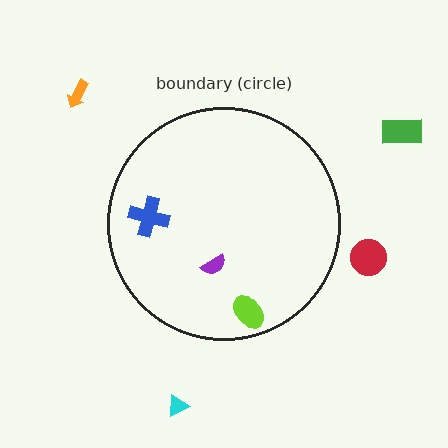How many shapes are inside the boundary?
3 inside, 4 outside.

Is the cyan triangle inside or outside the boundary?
Outside.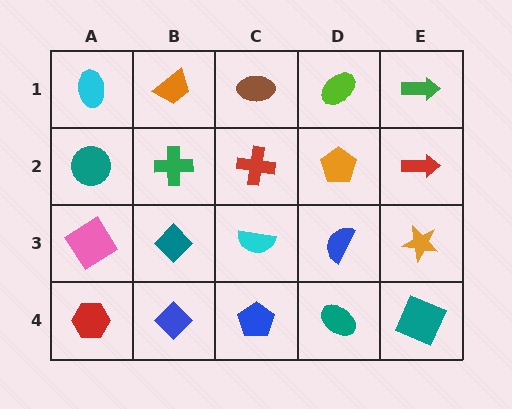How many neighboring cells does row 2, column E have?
3.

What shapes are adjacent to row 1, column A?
A teal circle (row 2, column A), an orange trapezoid (row 1, column B).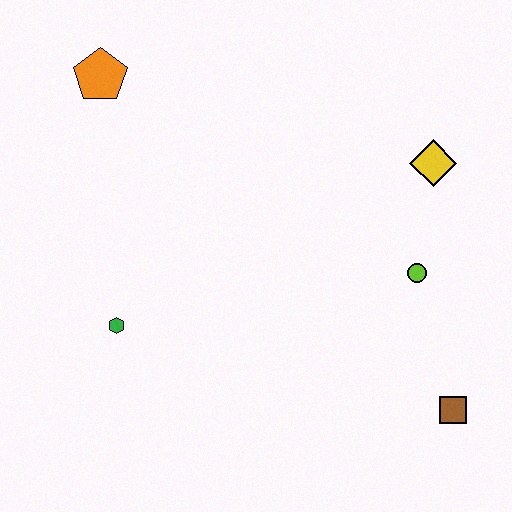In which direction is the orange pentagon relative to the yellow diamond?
The orange pentagon is to the left of the yellow diamond.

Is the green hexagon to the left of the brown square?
Yes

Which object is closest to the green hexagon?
The orange pentagon is closest to the green hexagon.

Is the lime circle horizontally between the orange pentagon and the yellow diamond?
Yes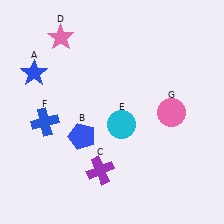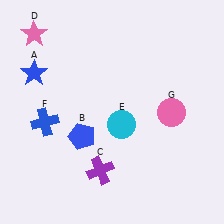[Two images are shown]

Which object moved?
The pink star (D) moved left.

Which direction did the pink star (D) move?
The pink star (D) moved left.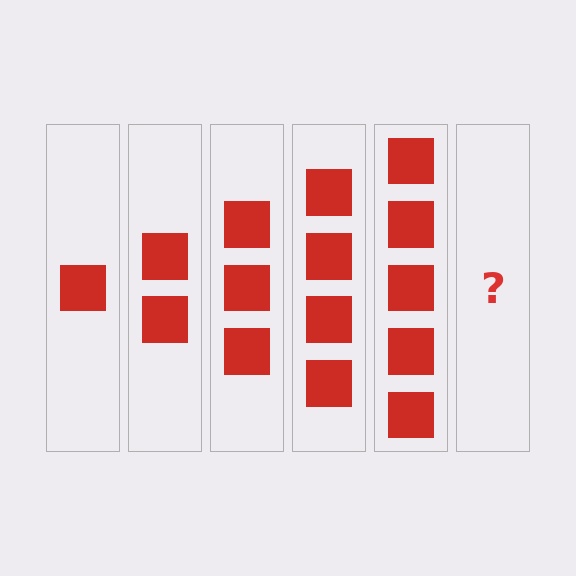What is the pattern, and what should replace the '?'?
The pattern is that each step adds one more square. The '?' should be 6 squares.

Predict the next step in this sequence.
The next step is 6 squares.